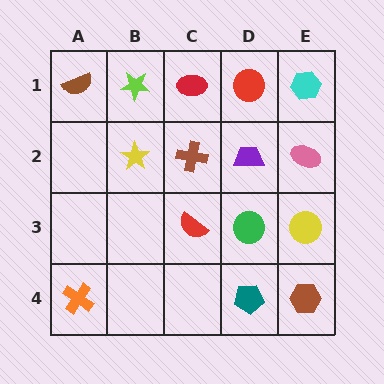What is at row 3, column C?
A red semicircle.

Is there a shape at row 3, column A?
No, that cell is empty.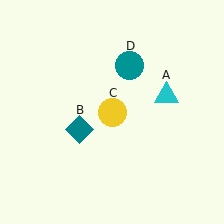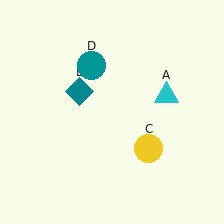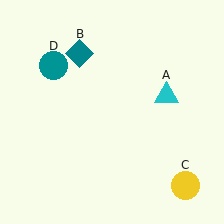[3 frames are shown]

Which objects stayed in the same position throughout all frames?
Cyan triangle (object A) remained stationary.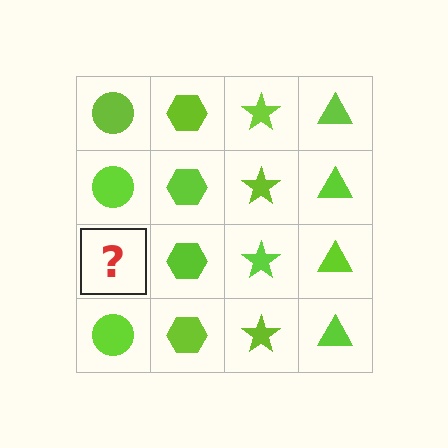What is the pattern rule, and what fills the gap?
The rule is that each column has a consistent shape. The gap should be filled with a lime circle.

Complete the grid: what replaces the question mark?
The question mark should be replaced with a lime circle.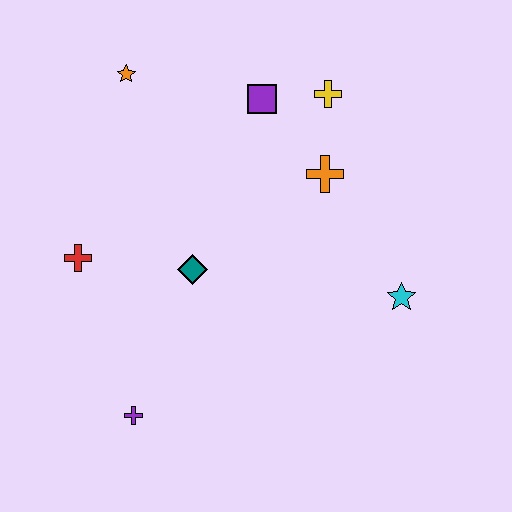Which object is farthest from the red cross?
The cyan star is farthest from the red cross.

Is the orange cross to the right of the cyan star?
No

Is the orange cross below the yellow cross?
Yes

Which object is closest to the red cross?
The teal diamond is closest to the red cross.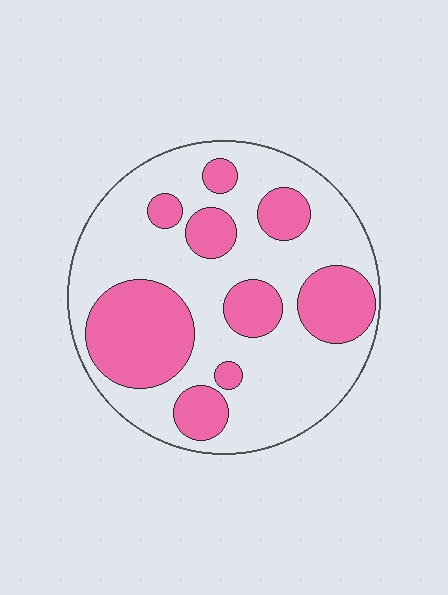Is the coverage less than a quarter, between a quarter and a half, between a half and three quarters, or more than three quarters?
Between a quarter and a half.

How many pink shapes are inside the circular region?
9.